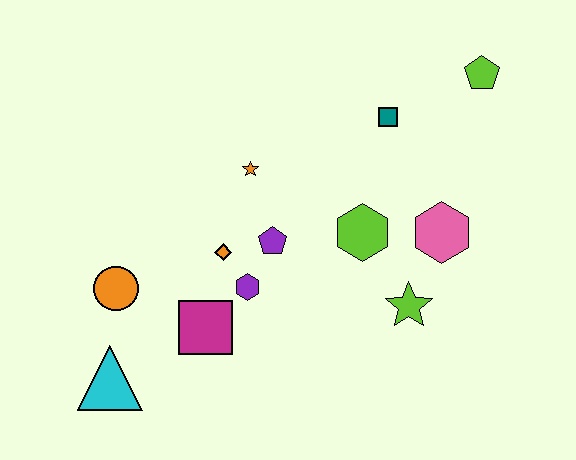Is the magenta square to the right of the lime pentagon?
No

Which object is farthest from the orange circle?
The lime pentagon is farthest from the orange circle.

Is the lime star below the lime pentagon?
Yes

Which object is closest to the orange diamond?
The purple hexagon is closest to the orange diamond.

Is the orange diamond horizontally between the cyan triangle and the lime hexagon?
Yes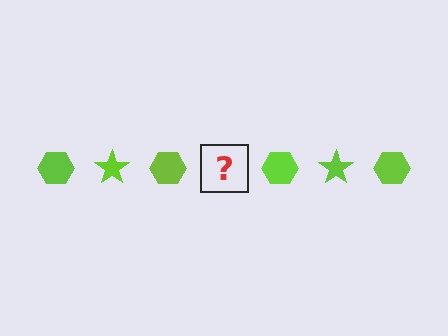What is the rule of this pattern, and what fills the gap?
The rule is that the pattern cycles through hexagon, star shapes in lime. The gap should be filled with a lime star.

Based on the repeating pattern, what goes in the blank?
The blank should be a lime star.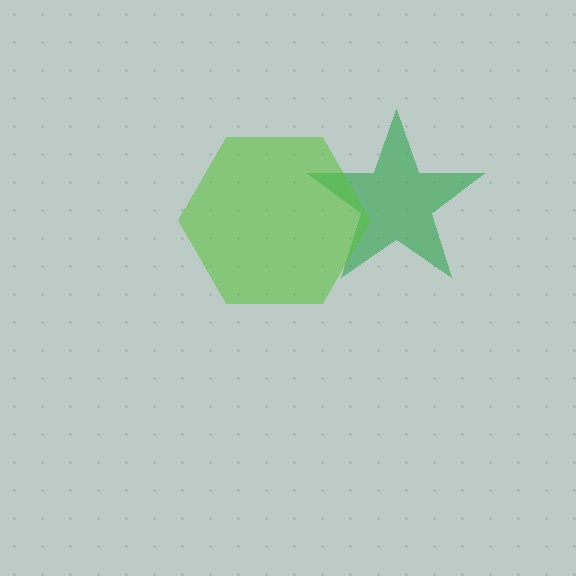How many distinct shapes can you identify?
There are 2 distinct shapes: a green star, a lime hexagon.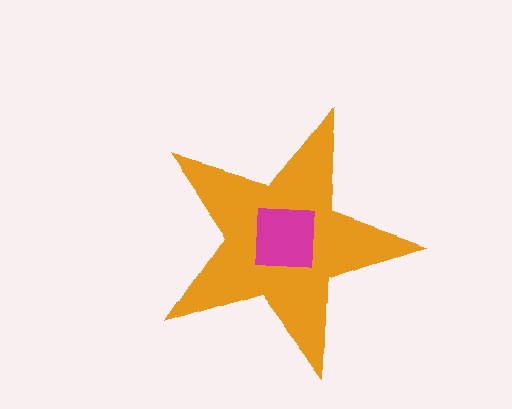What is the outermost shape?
The orange star.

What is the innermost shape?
The magenta square.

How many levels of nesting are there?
2.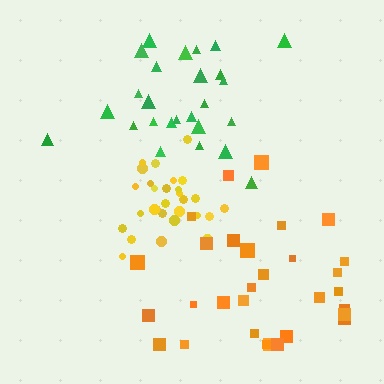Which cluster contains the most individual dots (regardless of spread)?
Orange (31).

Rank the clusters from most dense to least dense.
yellow, green, orange.